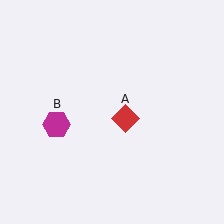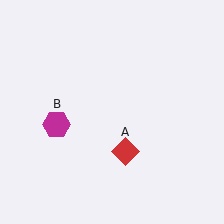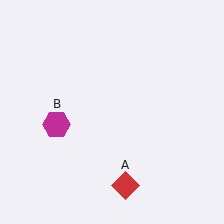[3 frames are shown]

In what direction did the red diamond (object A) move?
The red diamond (object A) moved down.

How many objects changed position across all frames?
1 object changed position: red diamond (object A).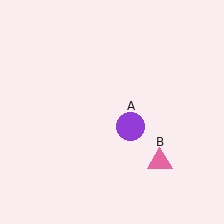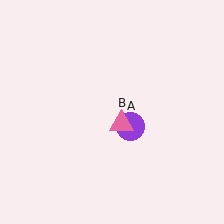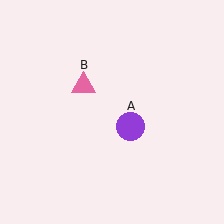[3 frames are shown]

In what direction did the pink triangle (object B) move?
The pink triangle (object B) moved up and to the left.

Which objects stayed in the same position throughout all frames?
Purple circle (object A) remained stationary.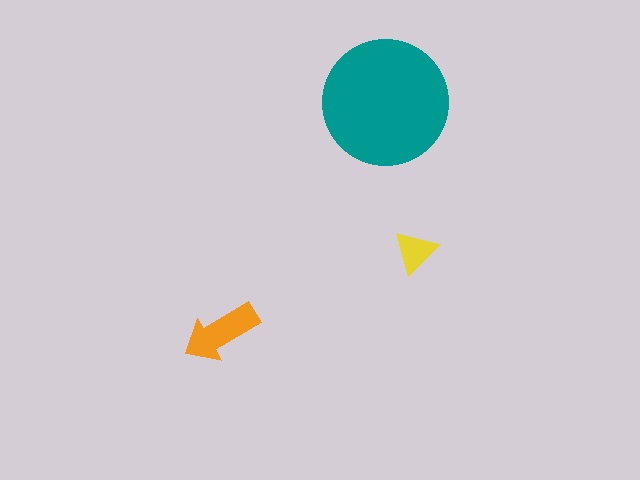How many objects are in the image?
There are 3 objects in the image.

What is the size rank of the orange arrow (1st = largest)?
2nd.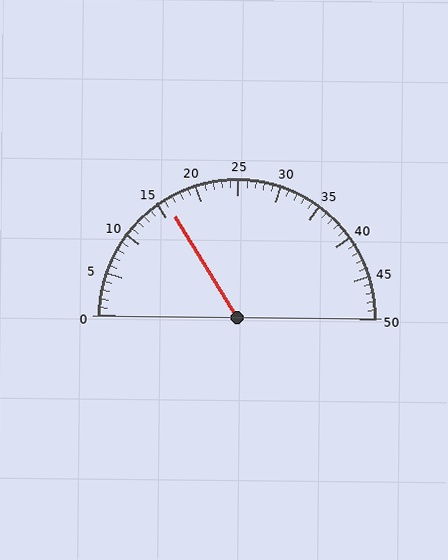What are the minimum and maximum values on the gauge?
The gauge ranges from 0 to 50.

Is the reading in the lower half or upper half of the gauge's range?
The reading is in the lower half of the range (0 to 50).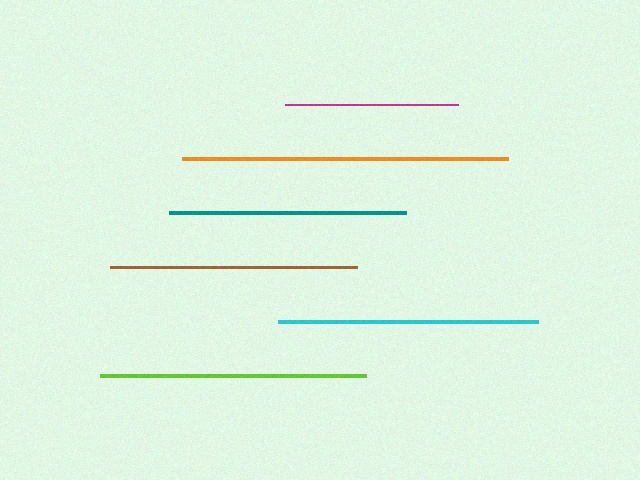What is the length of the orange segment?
The orange segment is approximately 325 pixels long.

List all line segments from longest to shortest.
From longest to shortest: orange, lime, cyan, brown, teal, magenta.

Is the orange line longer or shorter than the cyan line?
The orange line is longer than the cyan line.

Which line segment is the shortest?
The magenta line is the shortest at approximately 173 pixels.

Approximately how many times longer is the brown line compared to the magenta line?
The brown line is approximately 1.4 times the length of the magenta line.